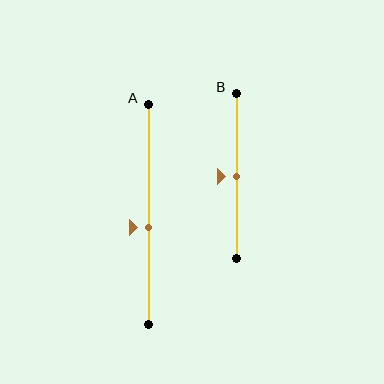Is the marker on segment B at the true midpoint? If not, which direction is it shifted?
Yes, the marker on segment B is at the true midpoint.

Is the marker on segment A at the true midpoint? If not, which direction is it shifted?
No, the marker on segment A is shifted downward by about 6% of the segment length.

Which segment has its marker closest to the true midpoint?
Segment B has its marker closest to the true midpoint.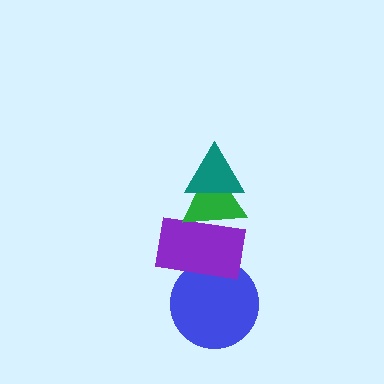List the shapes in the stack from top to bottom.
From top to bottom: the teal triangle, the green triangle, the purple rectangle, the blue circle.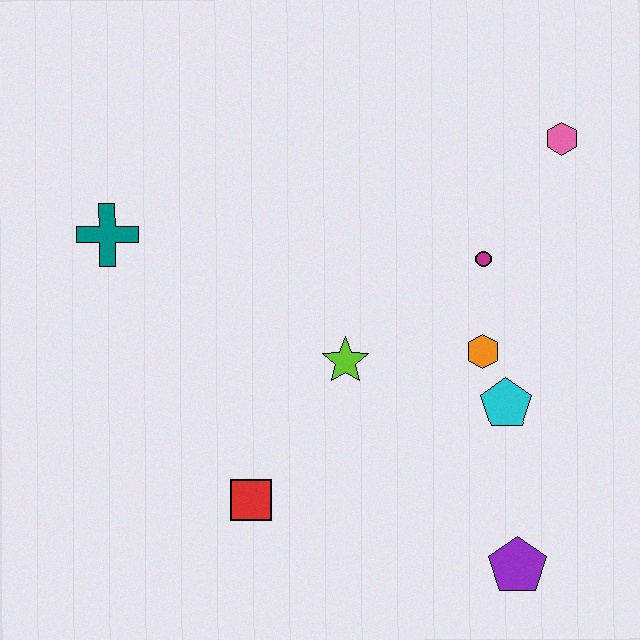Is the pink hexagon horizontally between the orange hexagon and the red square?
No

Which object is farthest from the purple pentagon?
The teal cross is farthest from the purple pentagon.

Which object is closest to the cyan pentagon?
The orange hexagon is closest to the cyan pentagon.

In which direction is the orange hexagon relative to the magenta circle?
The orange hexagon is below the magenta circle.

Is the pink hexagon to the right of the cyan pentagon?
Yes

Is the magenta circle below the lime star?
No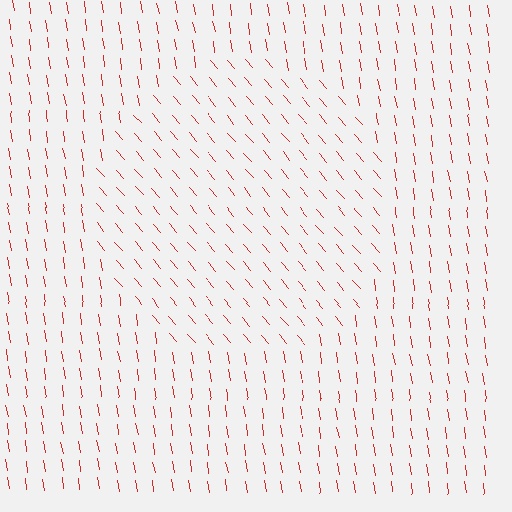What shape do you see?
I see a circle.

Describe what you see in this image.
The image is filled with small red line segments. A circle region in the image has lines oriented differently from the surrounding lines, creating a visible texture boundary.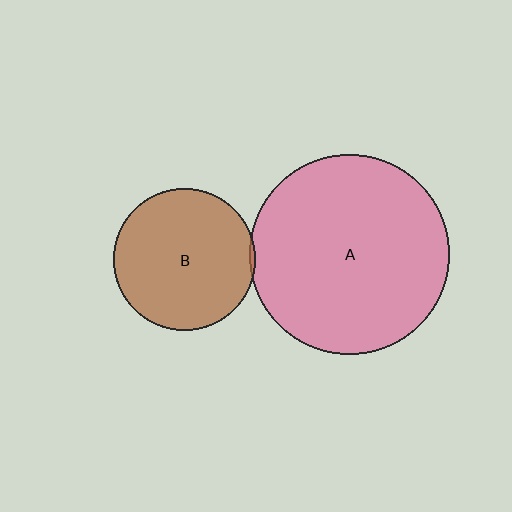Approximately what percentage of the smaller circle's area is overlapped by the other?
Approximately 5%.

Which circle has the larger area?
Circle A (pink).